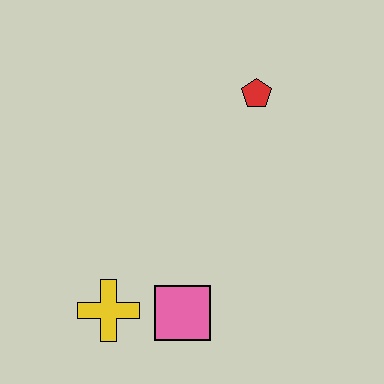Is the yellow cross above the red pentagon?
No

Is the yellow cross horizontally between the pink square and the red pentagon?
No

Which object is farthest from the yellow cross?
The red pentagon is farthest from the yellow cross.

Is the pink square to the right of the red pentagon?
No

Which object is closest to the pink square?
The yellow cross is closest to the pink square.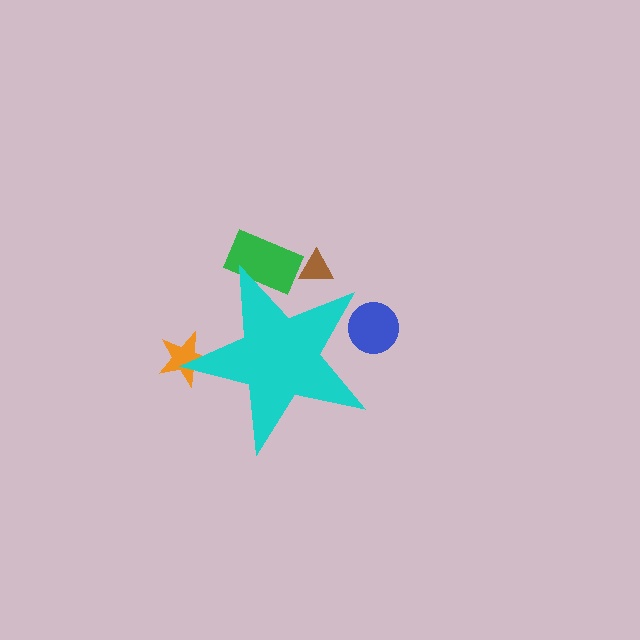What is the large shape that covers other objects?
A cyan star.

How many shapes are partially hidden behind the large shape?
4 shapes are partially hidden.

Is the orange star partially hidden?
Yes, the orange star is partially hidden behind the cyan star.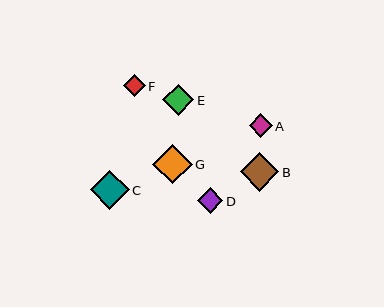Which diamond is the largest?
Diamond G is the largest with a size of approximately 39 pixels.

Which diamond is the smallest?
Diamond F is the smallest with a size of approximately 22 pixels.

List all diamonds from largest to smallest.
From largest to smallest: G, B, C, E, D, A, F.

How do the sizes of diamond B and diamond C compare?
Diamond B and diamond C are approximately the same size.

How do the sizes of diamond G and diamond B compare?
Diamond G and diamond B are approximately the same size.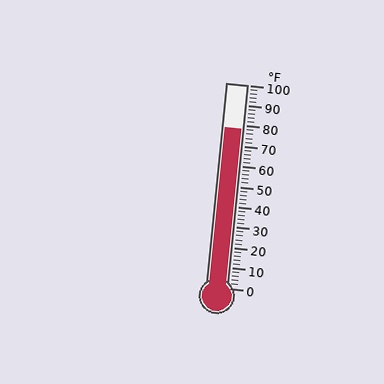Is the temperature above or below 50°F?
The temperature is above 50°F.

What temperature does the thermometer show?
The thermometer shows approximately 78°F.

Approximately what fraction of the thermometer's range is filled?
The thermometer is filled to approximately 80% of its range.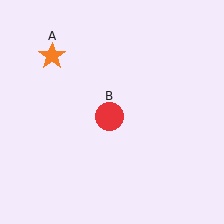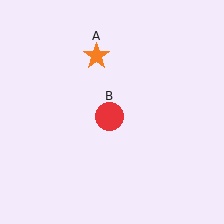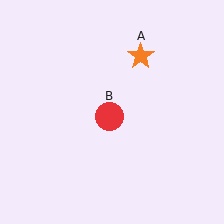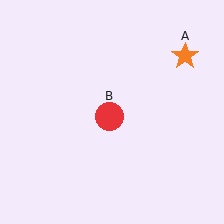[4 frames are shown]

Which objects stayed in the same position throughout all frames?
Red circle (object B) remained stationary.